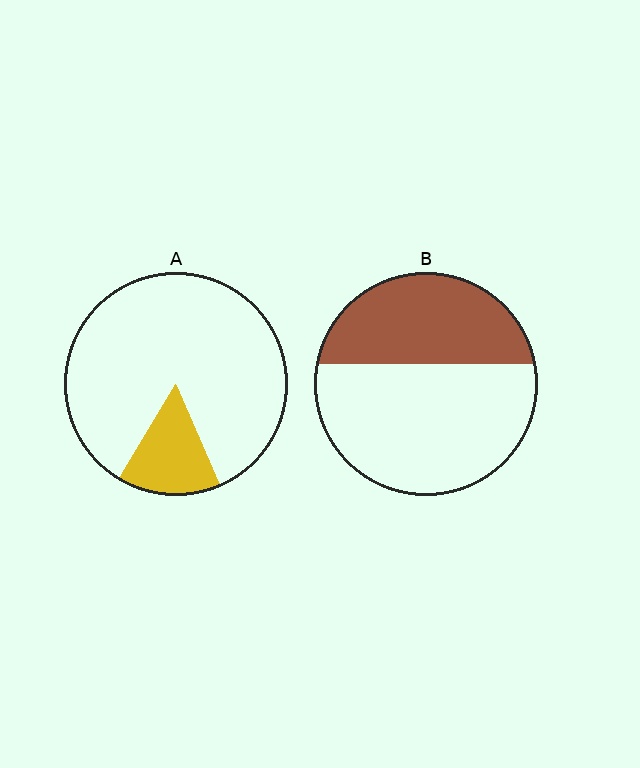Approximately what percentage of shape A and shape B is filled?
A is approximately 15% and B is approximately 40%.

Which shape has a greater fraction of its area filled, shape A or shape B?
Shape B.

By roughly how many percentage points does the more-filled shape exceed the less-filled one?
By roughly 25 percentage points (B over A).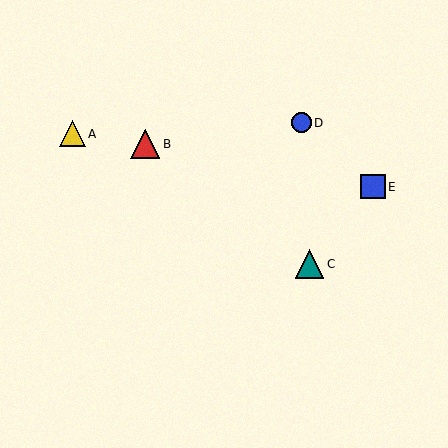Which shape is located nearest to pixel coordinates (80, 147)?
The yellow triangle (labeled A) at (73, 133) is nearest to that location.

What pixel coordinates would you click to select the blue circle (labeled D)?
Click at (301, 123) to select the blue circle D.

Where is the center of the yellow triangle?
The center of the yellow triangle is at (73, 133).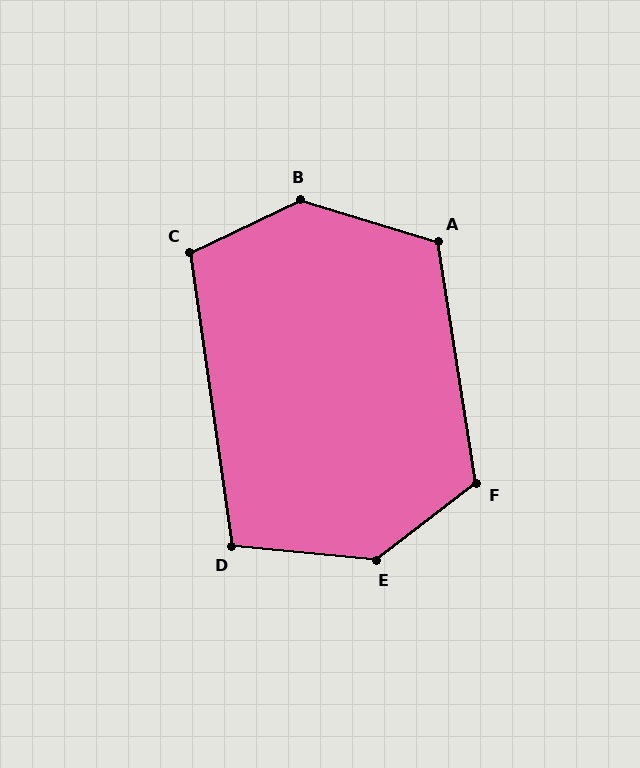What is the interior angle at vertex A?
Approximately 116 degrees (obtuse).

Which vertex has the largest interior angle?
B, at approximately 138 degrees.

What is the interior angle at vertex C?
Approximately 107 degrees (obtuse).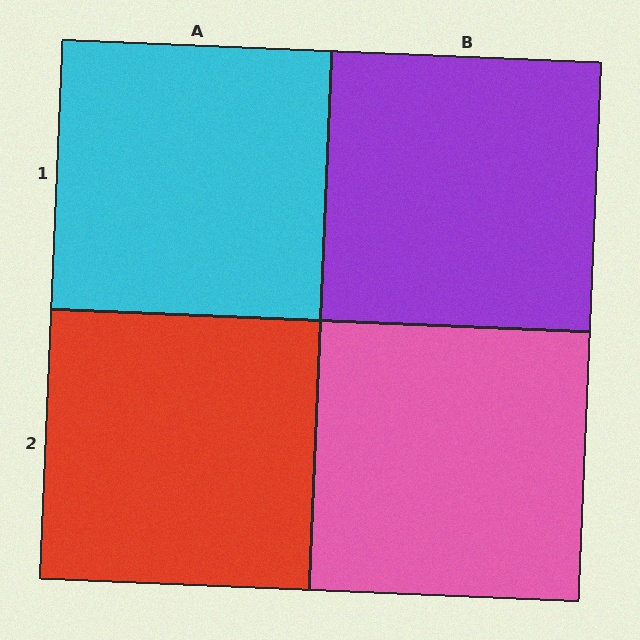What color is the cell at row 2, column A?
Red.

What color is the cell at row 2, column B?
Pink.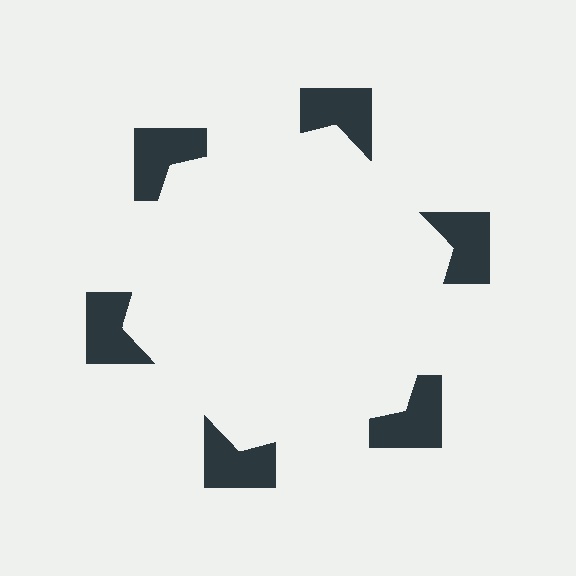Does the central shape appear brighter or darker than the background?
It typically appears slightly brighter than the background, even though no actual brightness change is drawn.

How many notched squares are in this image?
There are 6 — one at each vertex of the illusory hexagon.